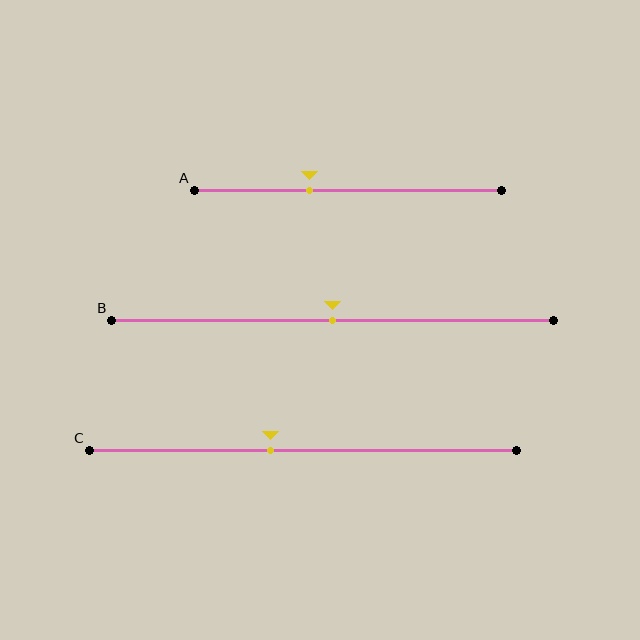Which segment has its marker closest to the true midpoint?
Segment B has its marker closest to the true midpoint.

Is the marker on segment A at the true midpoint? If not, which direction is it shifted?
No, the marker on segment A is shifted to the left by about 12% of the segment length.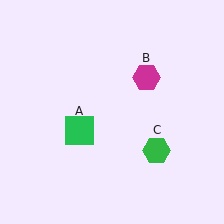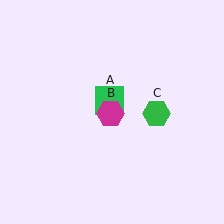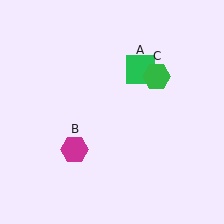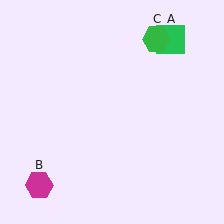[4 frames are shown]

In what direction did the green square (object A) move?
The green square (object A) moved up and to the right.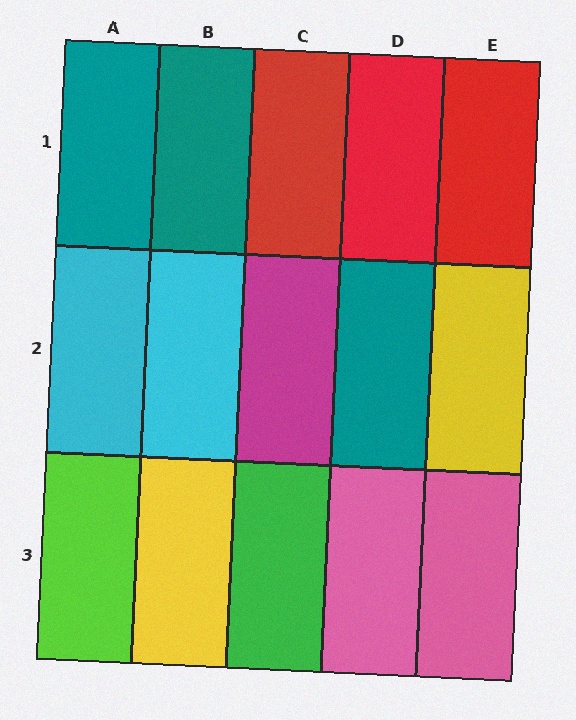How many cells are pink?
2 cells are pink.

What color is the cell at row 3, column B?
Yellow.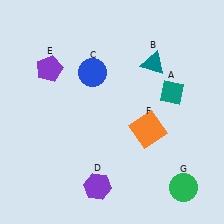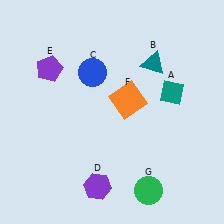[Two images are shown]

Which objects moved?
The objects that moved are: the orange square (F), the green circle (G).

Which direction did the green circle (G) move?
The green circle (G) moved left.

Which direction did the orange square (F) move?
The orange square (F) moved up.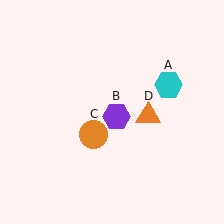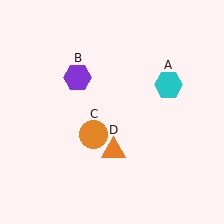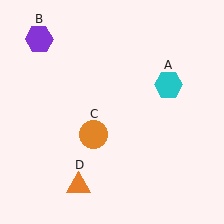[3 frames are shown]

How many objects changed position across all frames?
2 objects changed position: purple hexagon (object B), orange triangle (object D).